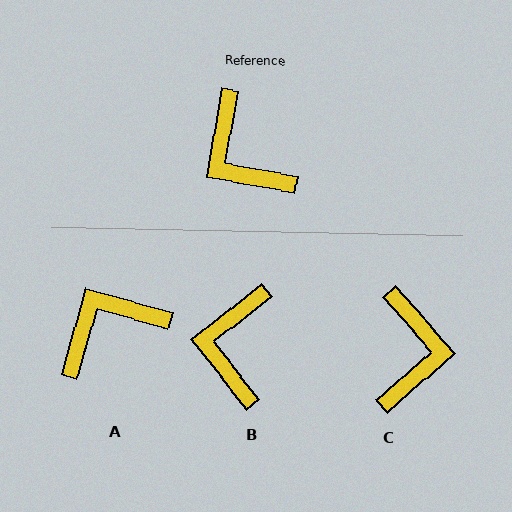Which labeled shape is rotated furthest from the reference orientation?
C, about 141 degrees away.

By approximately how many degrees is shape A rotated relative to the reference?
Approximately 96 degrees clockwise.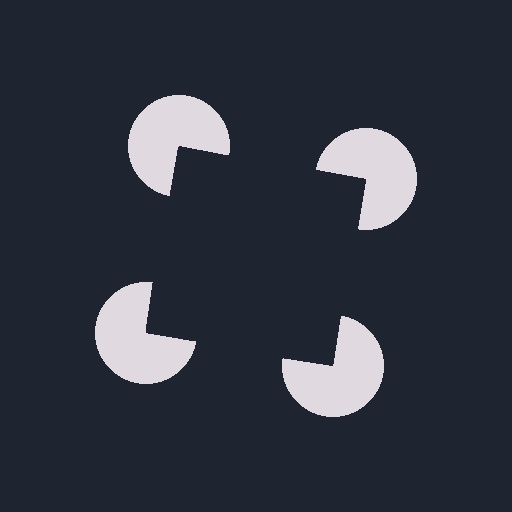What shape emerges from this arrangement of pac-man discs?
An illusory square — its edges are inferred from the aligned wedge cuts in the pac-man discs, not physically drawn.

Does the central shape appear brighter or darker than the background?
It typically appears slightly darker than the background, even though no actual brightness change is drawn.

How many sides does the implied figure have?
4 sides.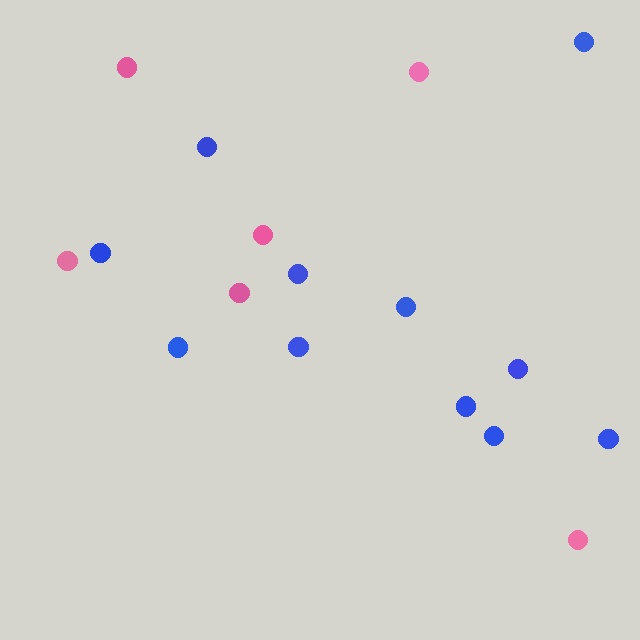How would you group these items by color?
There are 2 groups: one group of pink circles (6) and one group of blue circles (11).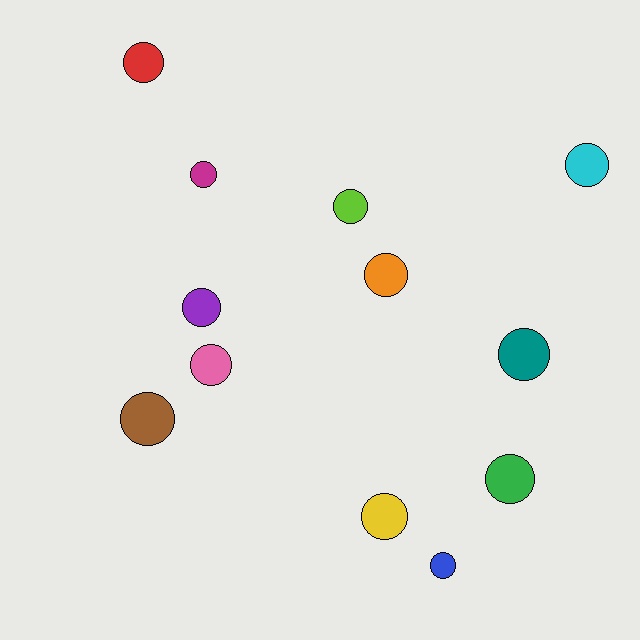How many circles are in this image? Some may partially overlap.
There are 12 circles.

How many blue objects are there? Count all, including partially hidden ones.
There is 1 blue object.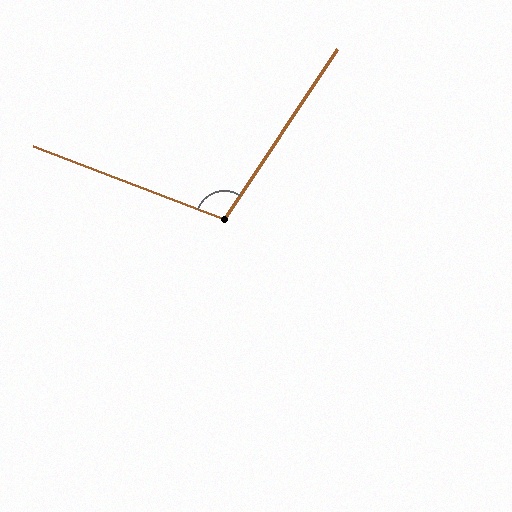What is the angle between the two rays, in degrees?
Approximately 103 degrees.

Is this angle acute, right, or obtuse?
It is obtuse.